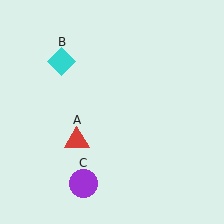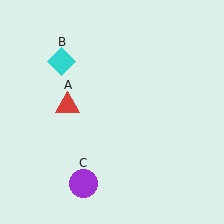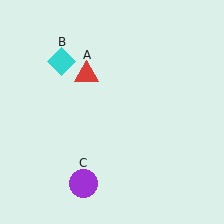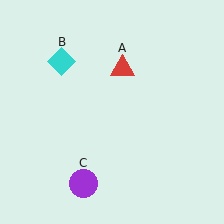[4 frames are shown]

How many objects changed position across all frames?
1 object changed position: red triangle (object A).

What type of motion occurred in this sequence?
The red triangle (object A) rotated clockwise around the center of the scene.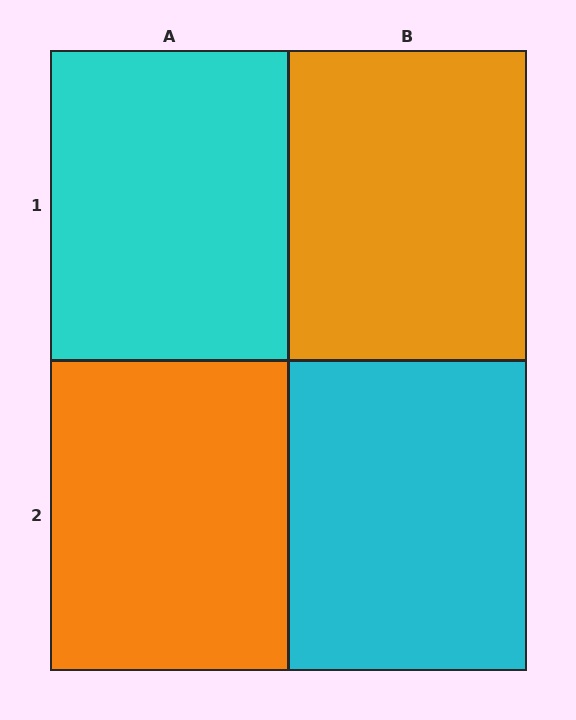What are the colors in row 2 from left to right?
Orange, cyan.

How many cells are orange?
2 cells are orange.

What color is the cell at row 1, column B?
Orange.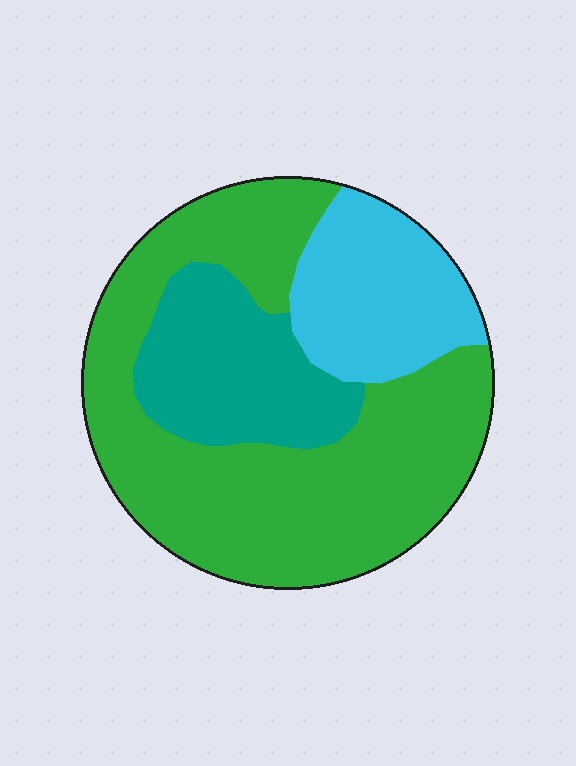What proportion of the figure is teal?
Teal covers 21% of the figure.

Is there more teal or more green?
Green.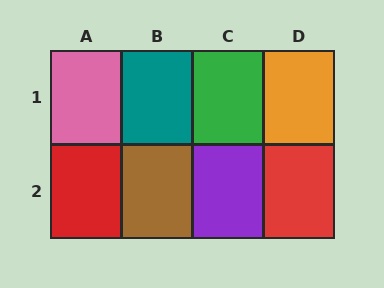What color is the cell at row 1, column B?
Teal.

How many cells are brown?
1 cell is brown.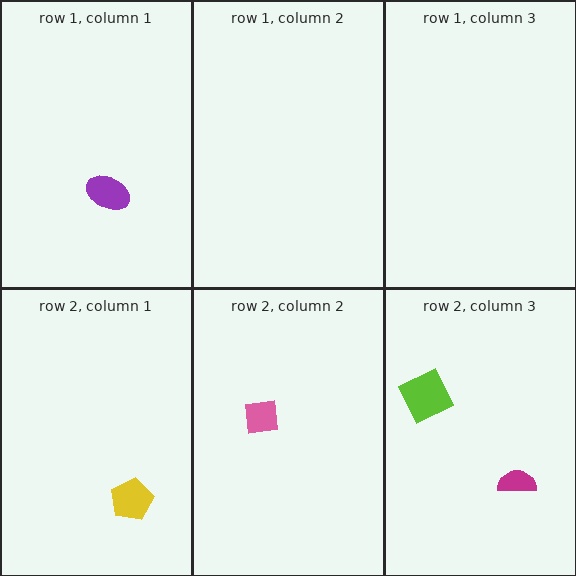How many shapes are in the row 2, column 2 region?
1.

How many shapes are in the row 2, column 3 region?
2.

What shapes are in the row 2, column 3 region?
The magenta semicircle, the lime square.